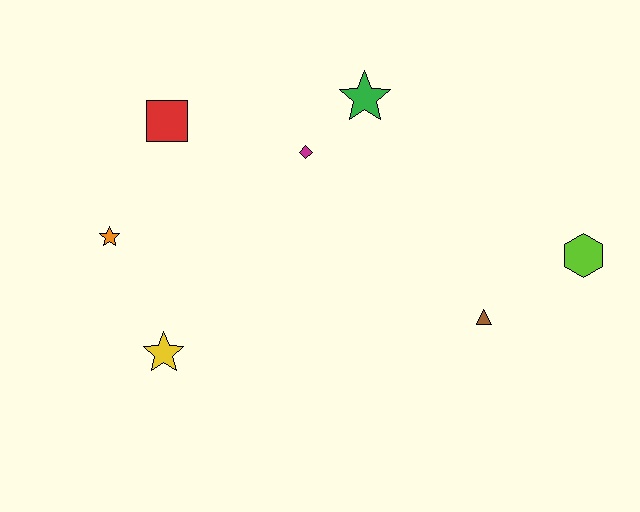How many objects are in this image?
There are 7 objects.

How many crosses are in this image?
There are no crosses.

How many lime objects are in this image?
There is 1 lime object.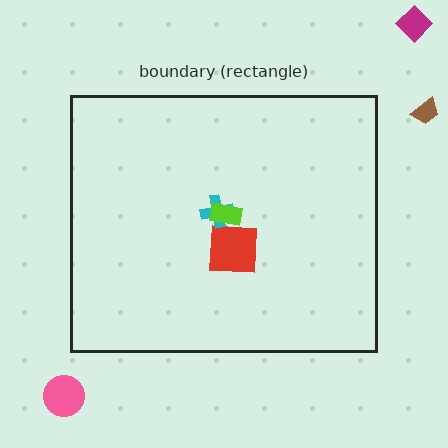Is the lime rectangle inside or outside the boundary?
Inside.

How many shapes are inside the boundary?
3 inside, 3 outside.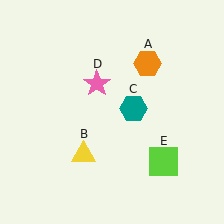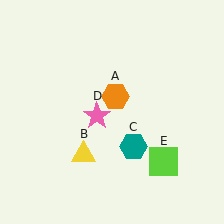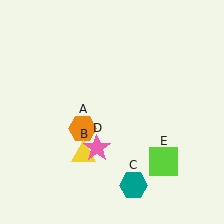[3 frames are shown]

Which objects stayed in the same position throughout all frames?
Yellow triangle (object B) and lime square (object E) remained stationary.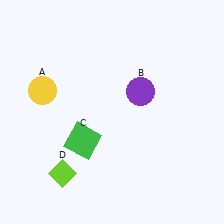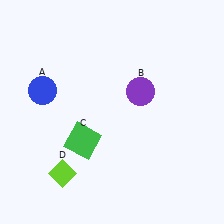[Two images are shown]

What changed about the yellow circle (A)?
In Image 1, A is yellow. In Image 2, it changed to blue.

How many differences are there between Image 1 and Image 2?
There is 1 difference between the two images.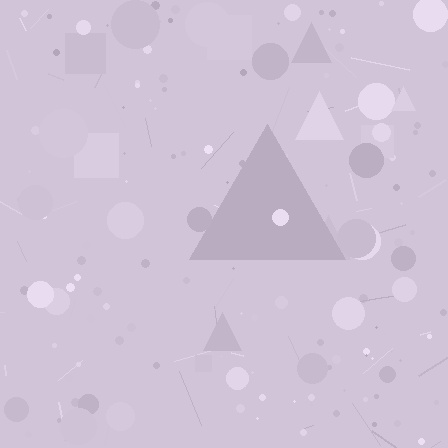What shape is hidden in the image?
A triangle is hidden in the image.